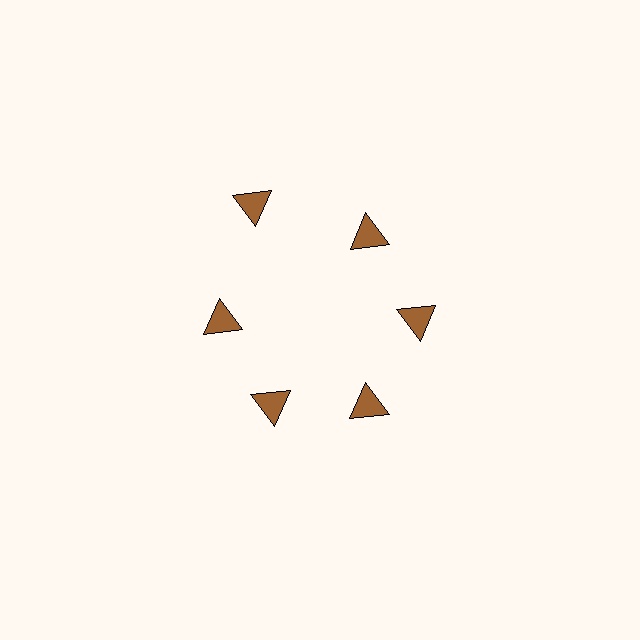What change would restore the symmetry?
The symmetry would be restored by moving it inward, back onto the ring so that all 6 triangles sit at equal angles and equal distance from the center.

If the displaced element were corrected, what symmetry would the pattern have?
It would have 6-fold rotational symmetry — the pattern would map onto itself every 60 degrees.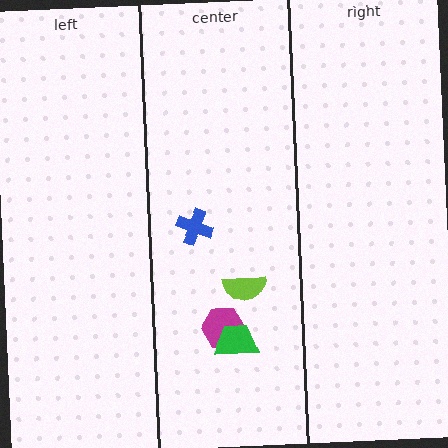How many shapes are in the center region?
4.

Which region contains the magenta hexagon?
The center region.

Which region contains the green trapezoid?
The center region.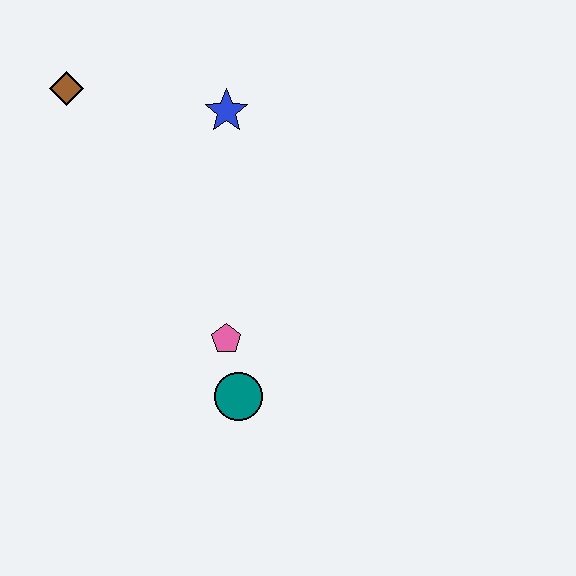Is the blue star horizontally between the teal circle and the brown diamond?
Yes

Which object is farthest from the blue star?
The teal circle is farthest from the blue star.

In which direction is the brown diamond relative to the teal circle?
The brown diamond is above the teal circle.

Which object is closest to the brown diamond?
The blue star is closest to the brown diamond.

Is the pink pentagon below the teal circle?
No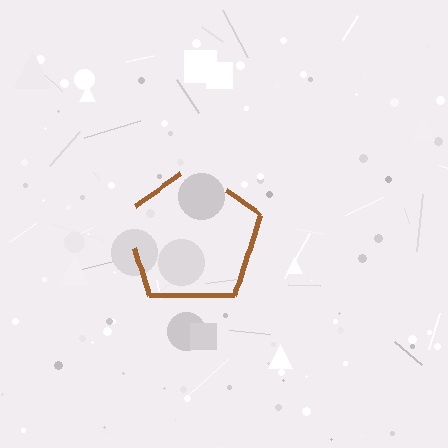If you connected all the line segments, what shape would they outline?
They would outline a pentagon.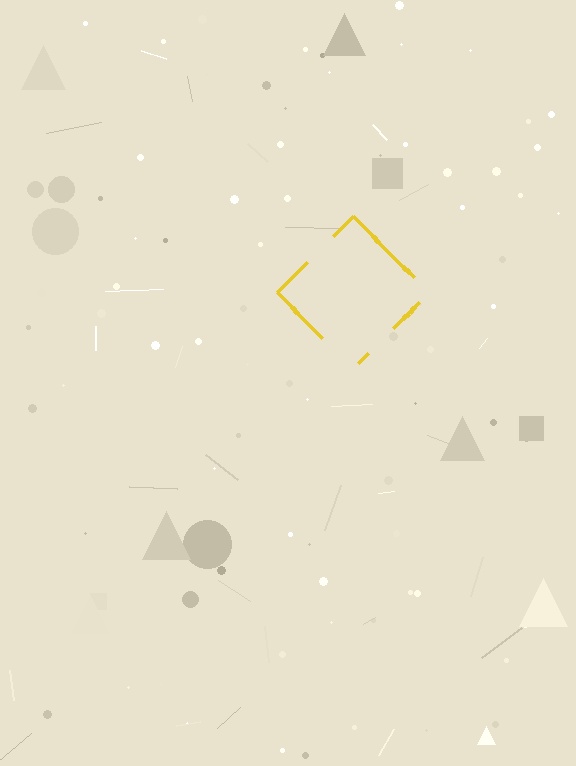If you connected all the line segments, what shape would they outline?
They would outline a diamond.